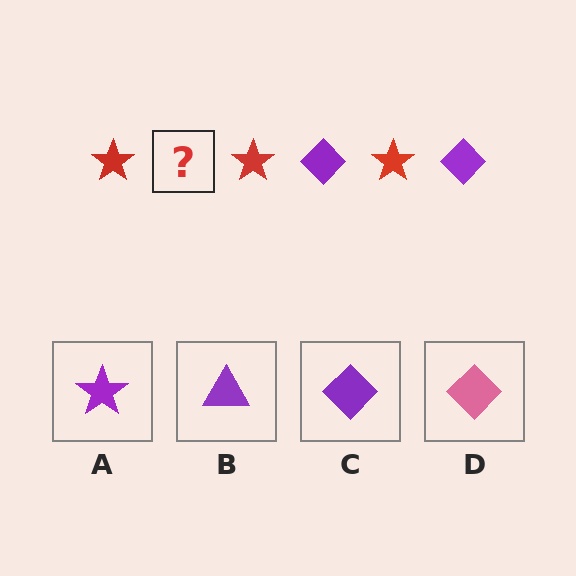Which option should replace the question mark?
Option C.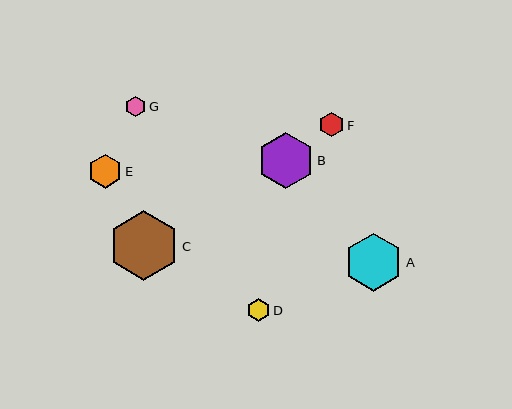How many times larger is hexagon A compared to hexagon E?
Hexagon A is approximately 1.7 times the size of hexagon E.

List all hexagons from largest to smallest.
From largest to smallest: C, A, B, E, F, D, G.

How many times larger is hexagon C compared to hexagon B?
Hexagon C is approximately 1.2 times the size of hexagon B.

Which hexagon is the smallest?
Hexagon G is the smallest with a size of approximately 20 pixels.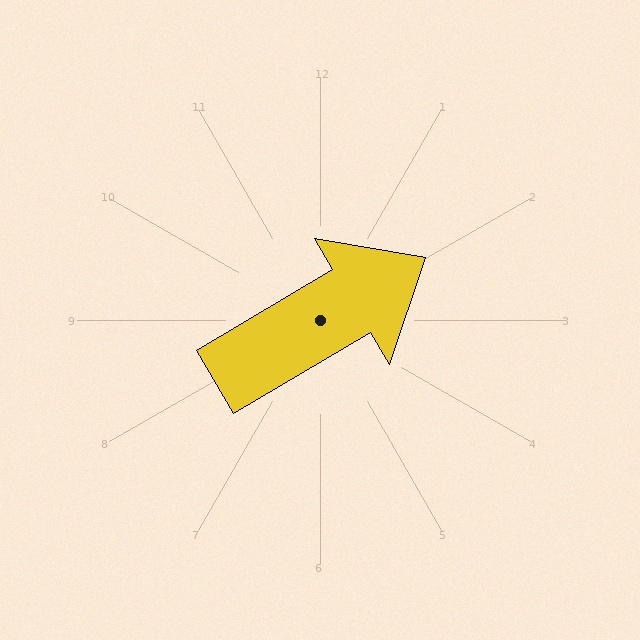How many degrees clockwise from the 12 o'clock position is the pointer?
Approximately 59 degrees.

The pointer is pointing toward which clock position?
Roughly 2 o'clock.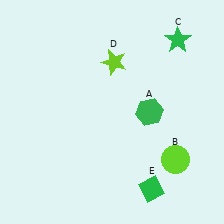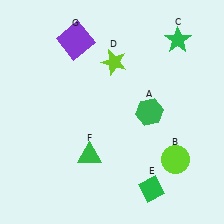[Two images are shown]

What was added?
A green triangle (F), a purple square (G) were added in Image 2.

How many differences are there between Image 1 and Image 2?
There are 2 differences between the two images.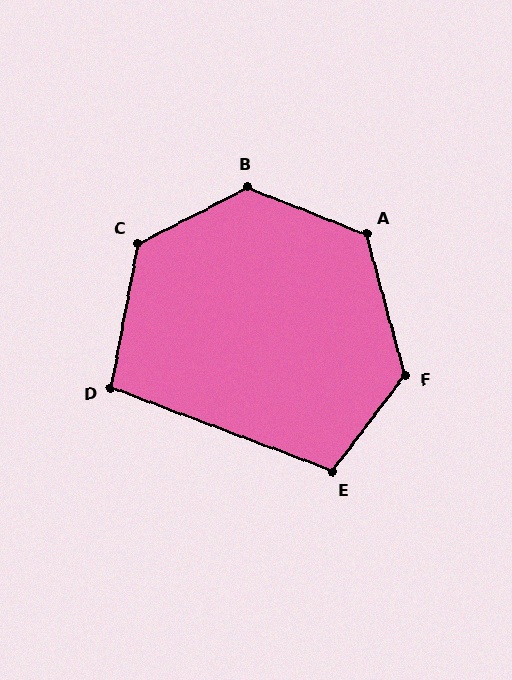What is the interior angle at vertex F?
Approximately 128 degrees (obtuse).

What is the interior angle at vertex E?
Approximately 106 degrees (obtuse).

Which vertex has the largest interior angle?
B, at approximately 131 degrees.